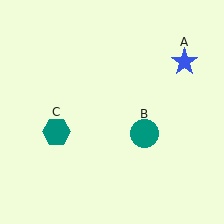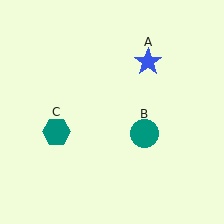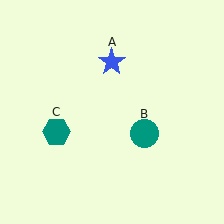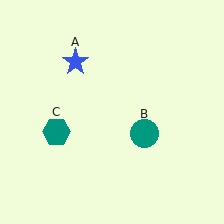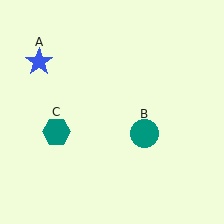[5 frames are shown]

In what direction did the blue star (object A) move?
The blue star (object A) moved left.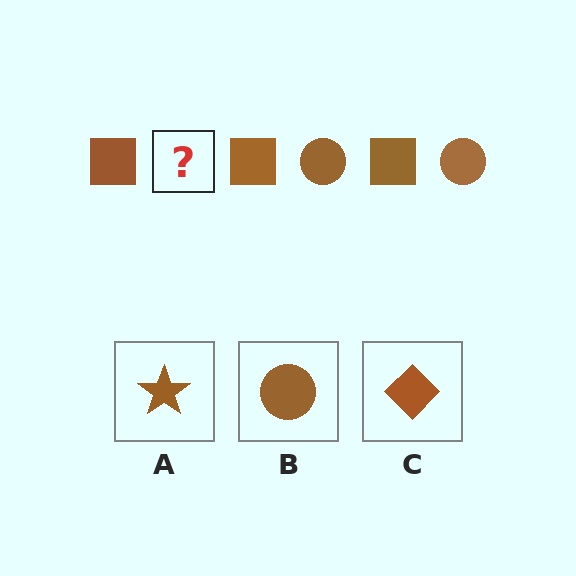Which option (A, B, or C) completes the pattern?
B.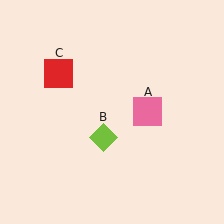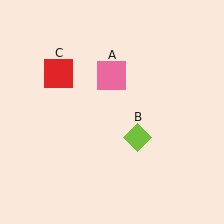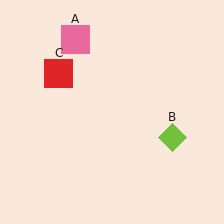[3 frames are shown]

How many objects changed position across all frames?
2 objects changed position: pink square (object A), lime diamond (object B).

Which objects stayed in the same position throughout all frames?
Red square (object C) remained stationary.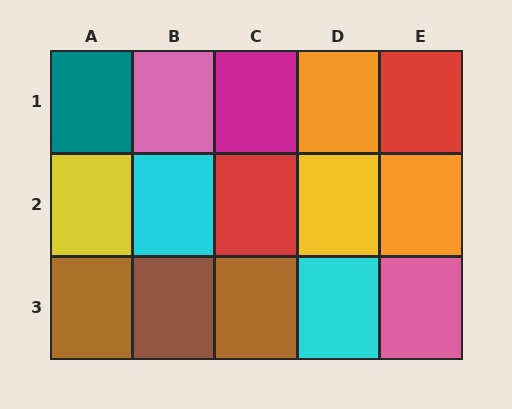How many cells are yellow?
2 cells are yellow.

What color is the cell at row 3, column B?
Brown.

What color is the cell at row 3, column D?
Cyan.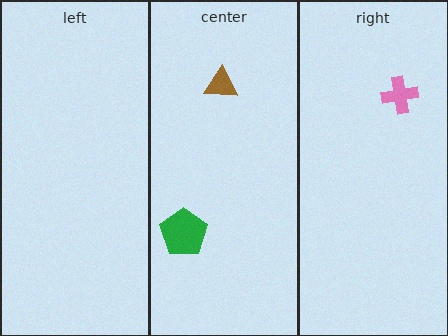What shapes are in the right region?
The pink cross.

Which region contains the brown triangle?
The center region.